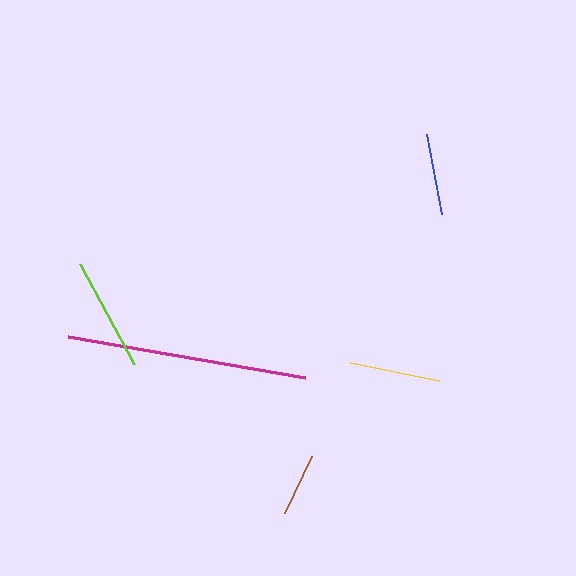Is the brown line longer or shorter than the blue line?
The blue line is longer than the brown line.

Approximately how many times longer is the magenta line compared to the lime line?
The magenta line is approximately 2.1 times the length of the lime line.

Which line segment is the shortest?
The brown line is the shortest at approximately 63 pixels.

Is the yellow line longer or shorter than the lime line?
The lime line is longer than the yellow line.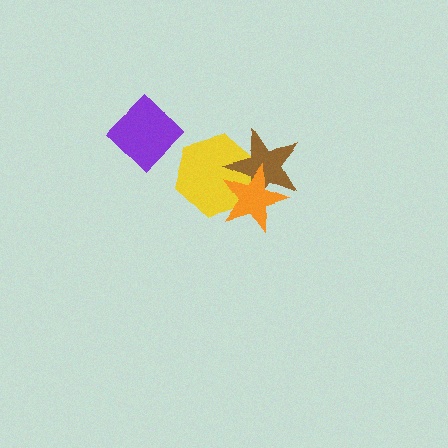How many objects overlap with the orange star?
2 objects overlap with the orange star.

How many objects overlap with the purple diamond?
0 objects overlap with the purple diamond.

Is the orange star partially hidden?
No, no other shape covers it.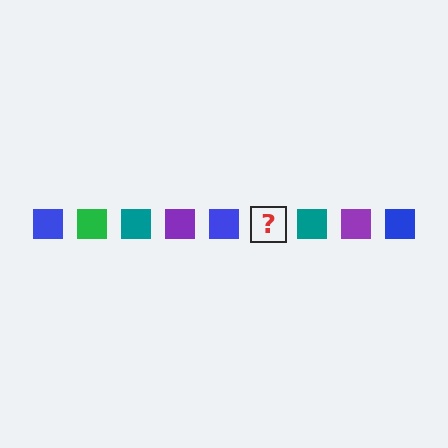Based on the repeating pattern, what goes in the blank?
The blank should be a green square.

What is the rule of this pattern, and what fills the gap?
The rule is that the pattern cycles through blue, green, teal, purple squares. The gap should be filled with a green square.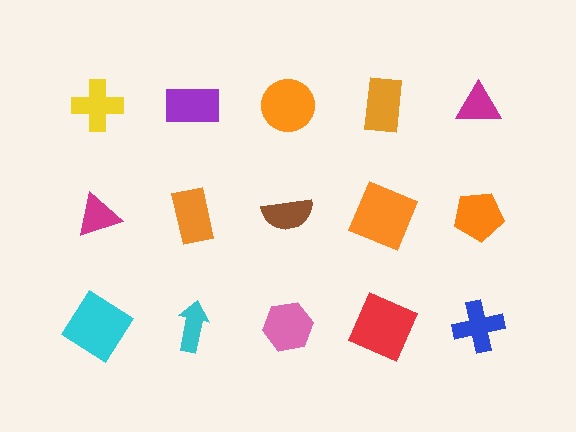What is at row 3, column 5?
A blue cross.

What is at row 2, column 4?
An orange square.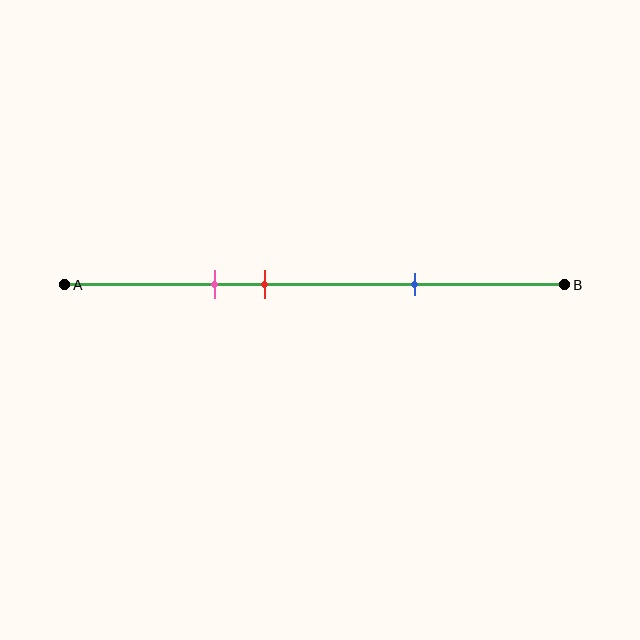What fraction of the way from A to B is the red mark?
The red mark is approximately 40% (0.4) of the way from A to B.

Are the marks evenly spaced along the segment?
No, the marks are not evenly spaced.